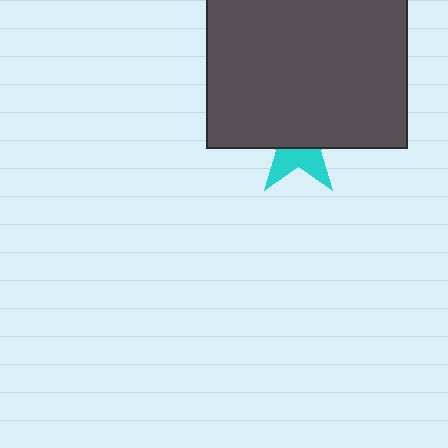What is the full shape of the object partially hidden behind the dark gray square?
The partially hidden object is a cyan star.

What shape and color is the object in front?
The object in front is a dark gray square.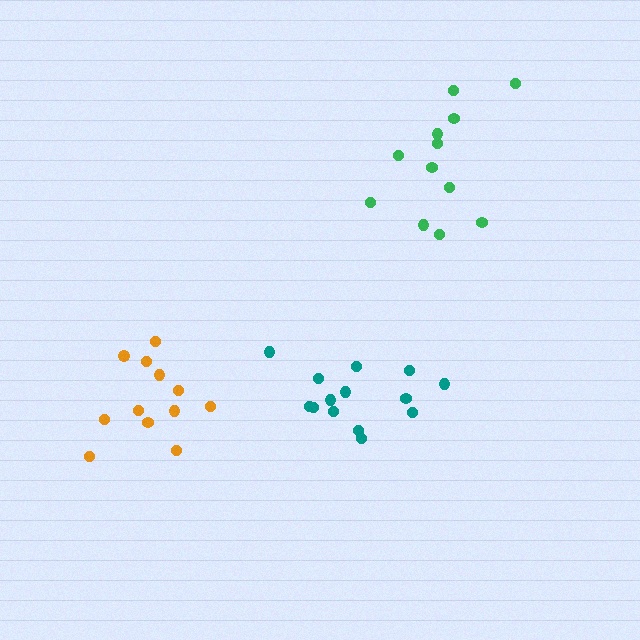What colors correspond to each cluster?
The clusters are colored: teal, green, orange.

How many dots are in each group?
Group 1: 14 dots, Group 2: 12 dots, Group 3: 12 dots (38 total).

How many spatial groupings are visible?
There are 3 spatial groupings.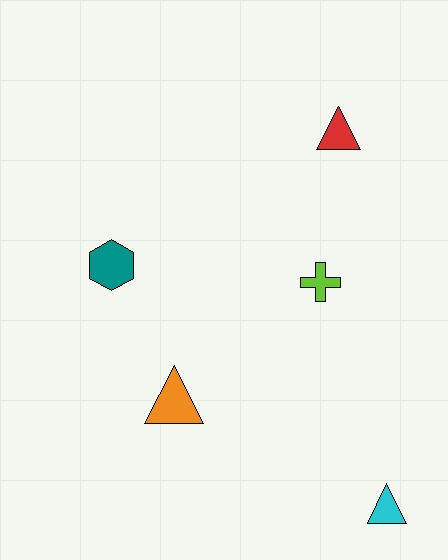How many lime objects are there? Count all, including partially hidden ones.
There is 1 lime object.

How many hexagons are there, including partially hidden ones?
There is 1 hexagon.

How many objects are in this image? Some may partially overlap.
There are 5 objects.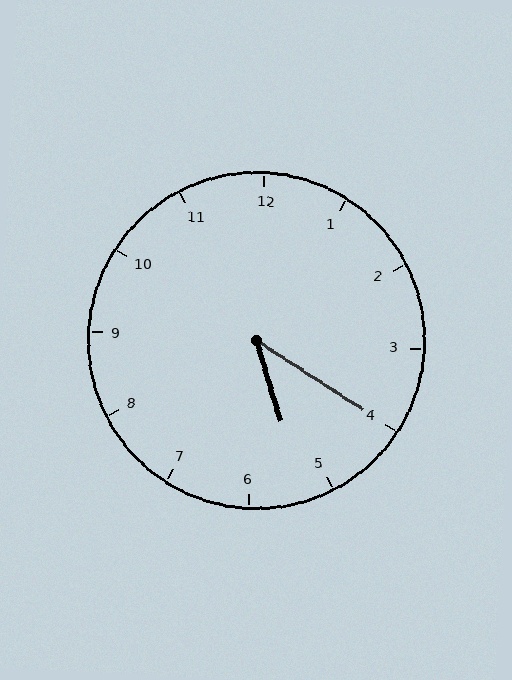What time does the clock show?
5:20.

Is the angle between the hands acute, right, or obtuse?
It is acute.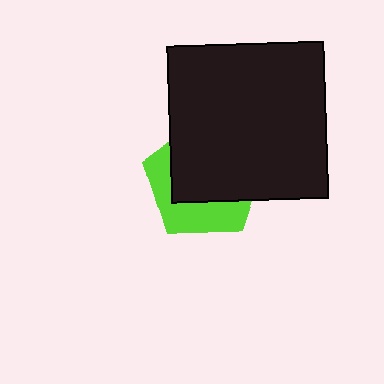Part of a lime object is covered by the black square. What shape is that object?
It is a pentagon.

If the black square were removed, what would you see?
You would see the complete lime pentagon.